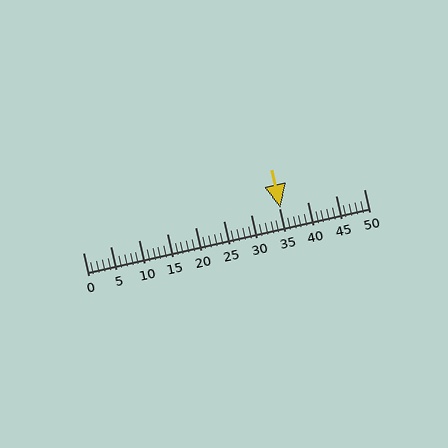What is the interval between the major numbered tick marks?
The major tick marks are spaced 5 units apart.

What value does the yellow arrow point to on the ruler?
The yellow arrow points to approximately 35.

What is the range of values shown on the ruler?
The ruler shows values from 0 to 50.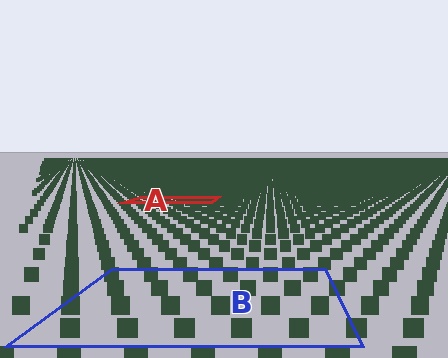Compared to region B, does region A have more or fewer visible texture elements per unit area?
Region A has more texture elements per unit area — they are packed more densely because it is farther away.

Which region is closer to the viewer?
Region B is closer. The texture elements there are larger and more spread out.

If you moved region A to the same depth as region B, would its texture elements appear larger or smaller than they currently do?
They would appear larger. At a closer depth, the same texture elements are projected at a bigger on-screen size.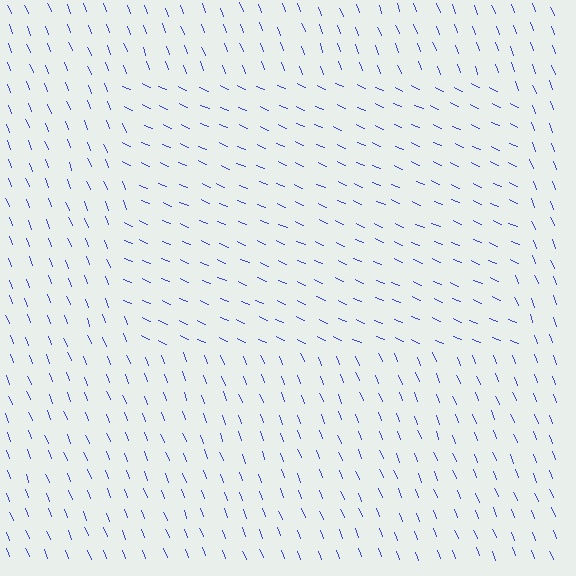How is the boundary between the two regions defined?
The boundary is defined purely by a change in line orientation (approximately 45 degrees difference). All lines are the same color and thickness.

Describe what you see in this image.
The image is filled with small blue line segments. A rectangle region in the image has lines oriented differently from the surrounding lines, creating a visible texture boundary.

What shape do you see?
I see a rectangle.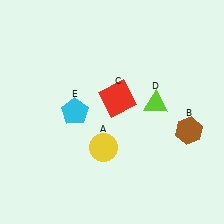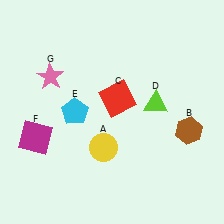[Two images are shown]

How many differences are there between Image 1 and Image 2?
There are 2 differences between the two images.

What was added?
A magenta square (F), a pink star (G) were added in Image 2.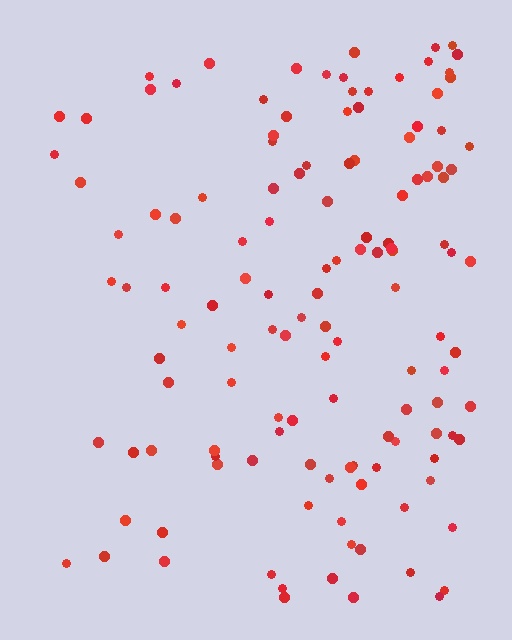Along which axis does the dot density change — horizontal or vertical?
Horizontal.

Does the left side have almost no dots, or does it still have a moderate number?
Still a moderate number, just noticeably fewer than the right.